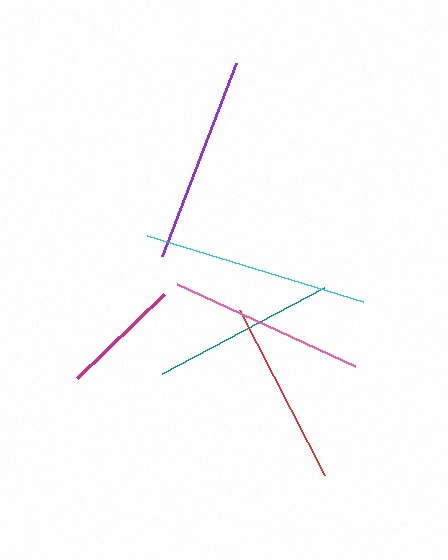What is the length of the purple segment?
The purple segment is approximately 208 pixels long.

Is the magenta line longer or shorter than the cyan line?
The cyan line is longer than the magenta line.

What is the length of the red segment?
The red segment is approximately 185 pixels long.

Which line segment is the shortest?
The magenta line is the shortest at approximately 121 pixels.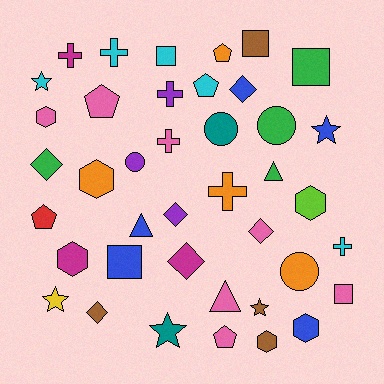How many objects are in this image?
There are 40 objects.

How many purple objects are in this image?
There are 3 purple objects.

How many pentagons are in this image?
There are 5 pentagons.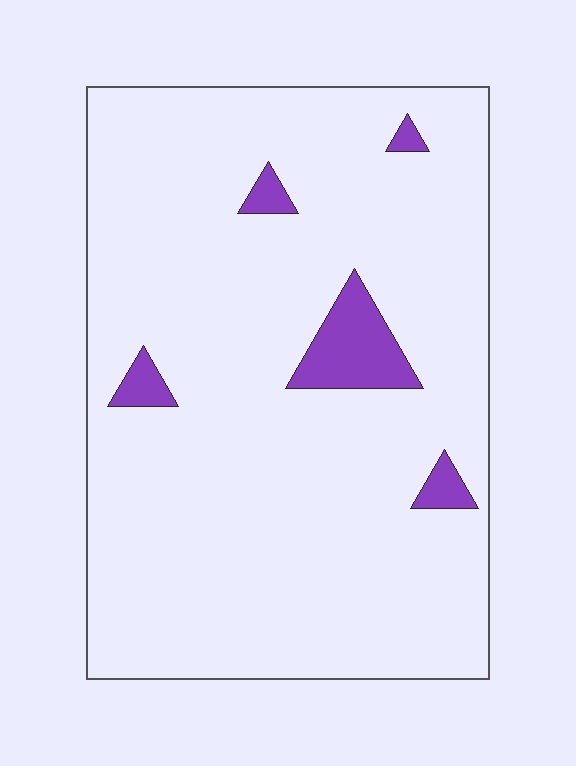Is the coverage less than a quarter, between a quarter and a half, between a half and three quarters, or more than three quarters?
Less than a quarter.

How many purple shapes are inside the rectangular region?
5.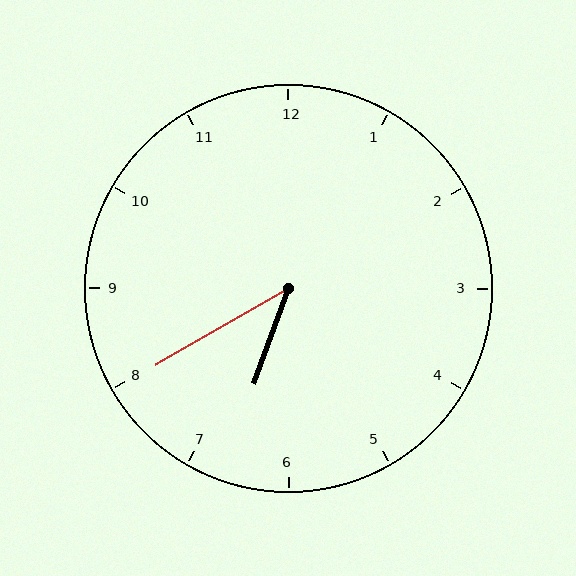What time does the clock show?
6:40.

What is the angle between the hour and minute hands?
Approximately 40 degrees.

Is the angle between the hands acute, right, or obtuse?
It is acute.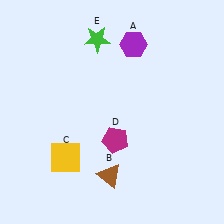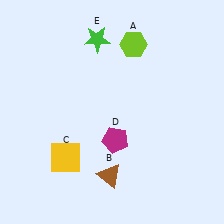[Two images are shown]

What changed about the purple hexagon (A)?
In Image 1, A is purple. In Image 2, it changed to lime.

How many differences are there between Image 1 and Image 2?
There is 1 difference between the two images.